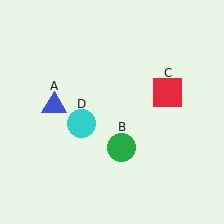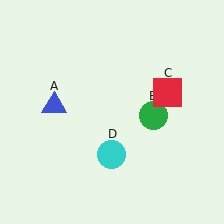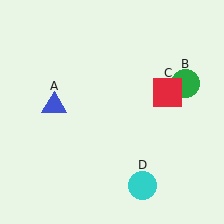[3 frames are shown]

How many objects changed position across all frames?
2 objects changed position: green circle (object B), cyan circle (object D).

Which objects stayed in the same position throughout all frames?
Blue triangle (object A) and red square (object C) remained stationary.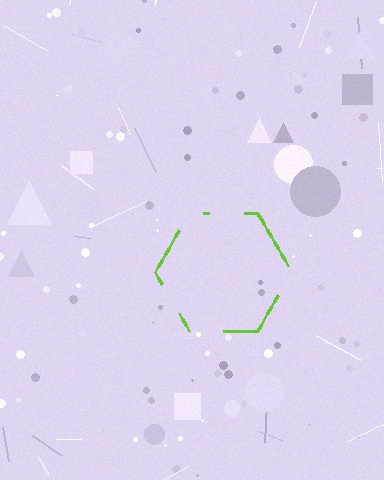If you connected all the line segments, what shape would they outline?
They would outline a hexagon.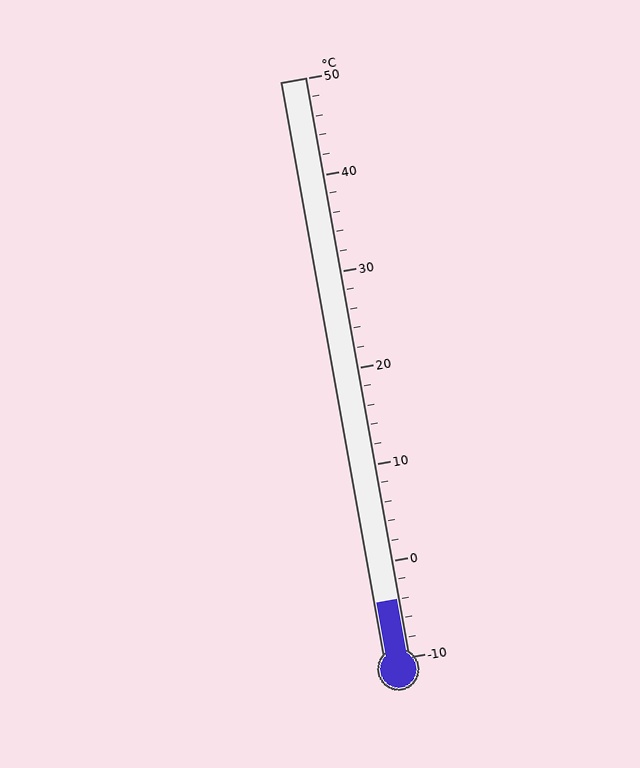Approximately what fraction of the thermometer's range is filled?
The thermometer is filled to approximately 10% of its range.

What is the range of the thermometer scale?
The thermometer scale ranges from -10°C to 50°C.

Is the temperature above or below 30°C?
The temperature is below 30°C.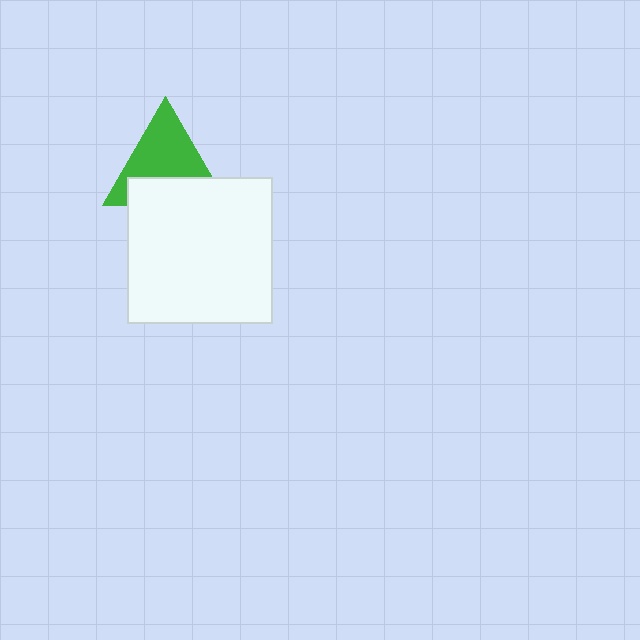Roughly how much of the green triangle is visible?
About half of it is visible (roughly 62%).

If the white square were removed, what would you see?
You would see the complete green triangle.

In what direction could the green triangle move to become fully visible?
The green triangle could move up. That would shift it out from behind the white square entirely.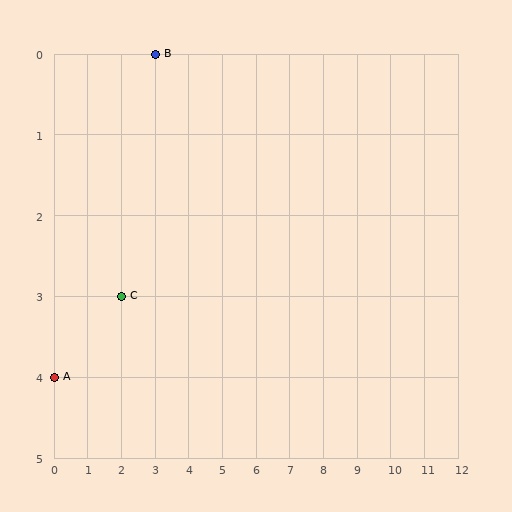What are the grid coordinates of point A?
Point A is at grid coordinates (0, 4).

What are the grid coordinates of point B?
Point B is at grid coordinates (3, 0).